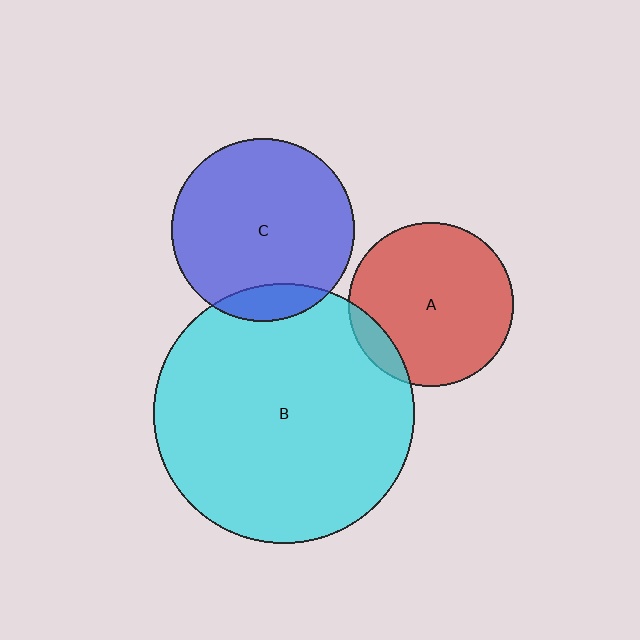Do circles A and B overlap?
Yes.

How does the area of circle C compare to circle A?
Approximately 1.2 times.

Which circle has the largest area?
Circle B (cyan).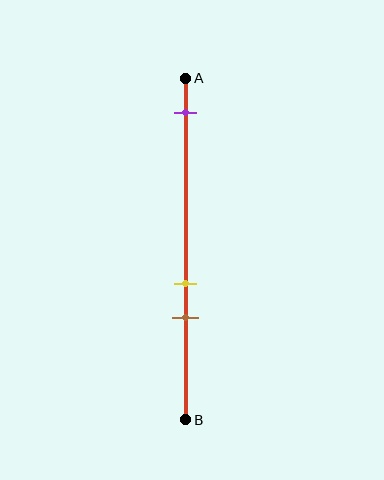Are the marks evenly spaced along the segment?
No, the marks are not evenly spaced.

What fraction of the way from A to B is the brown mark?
The brown mark is approximately 70% (0.7) of the way from A to B.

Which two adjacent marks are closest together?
The yellow and brown marks are the closest adjacent pair.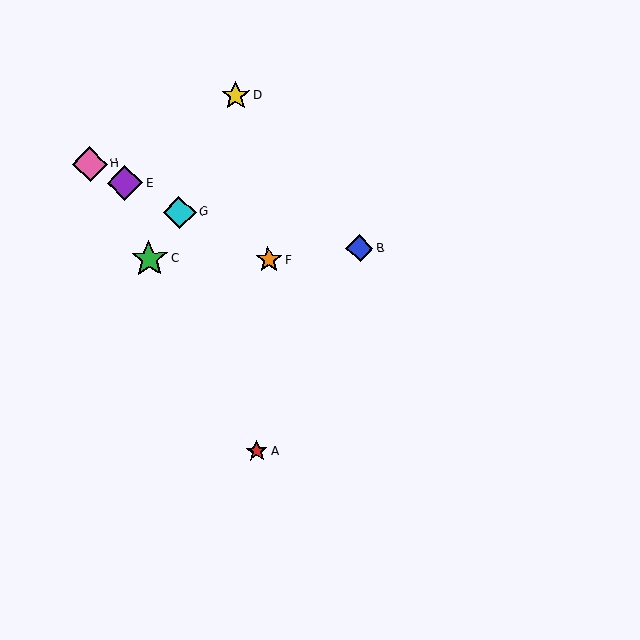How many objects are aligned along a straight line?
4 objects (E, F, G, H) are aligned along a straight line.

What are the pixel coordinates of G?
Object G is at (180, 212).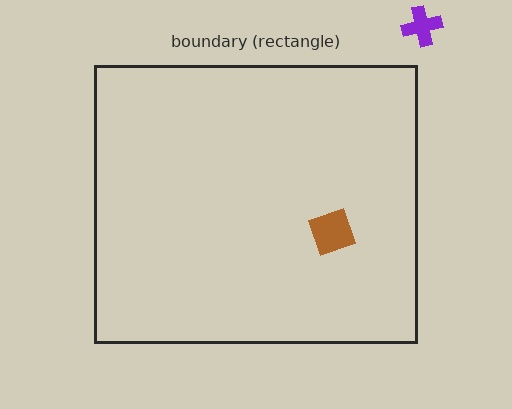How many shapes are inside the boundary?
1 inside, 1 outside.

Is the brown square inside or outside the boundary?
Inside.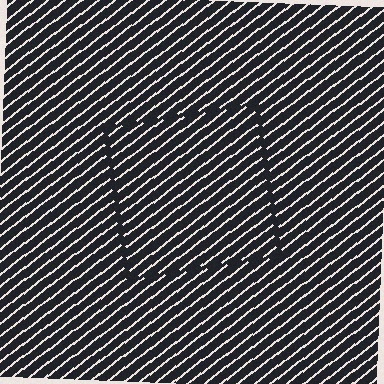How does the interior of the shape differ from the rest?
The interior of the shape contains the same grating, shifted by half a period — the contour is defined by the phase discontinuity where line-ends from the inner and outer gratings abut.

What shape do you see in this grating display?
An illusory square. The interior of the shape contains the same grating, shifted by half a period — the contour is defined by the phase discontinuity where line-ends from the inner and outer gratings abut.